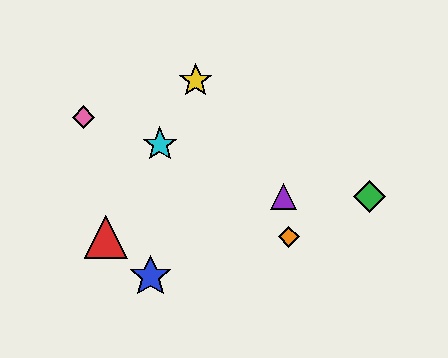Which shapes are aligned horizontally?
The red triangle, the orange diamond are aligned horizontally.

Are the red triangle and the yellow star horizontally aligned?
No, the red triangle is at y≈237 and the yellow star is at y≈81.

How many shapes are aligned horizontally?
2 shapes (the red triangle, the orange diamond) are aligned horizontally.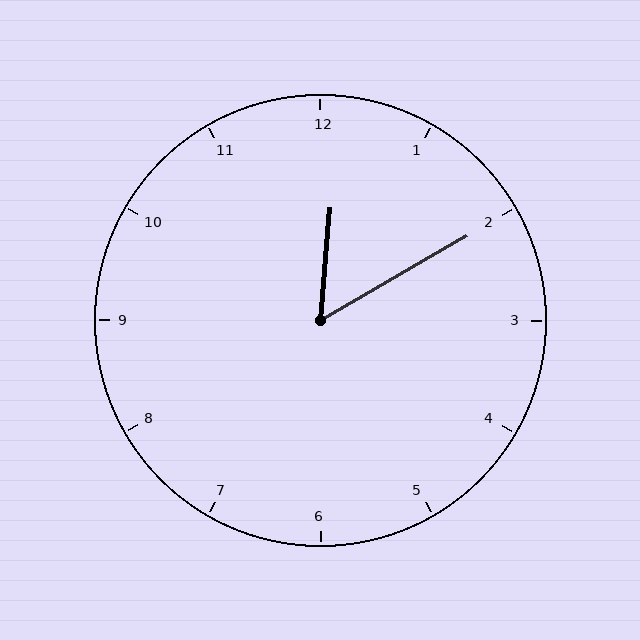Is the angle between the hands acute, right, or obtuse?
It is acute.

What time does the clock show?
12:10.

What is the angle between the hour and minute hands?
Approximately 55 degrees.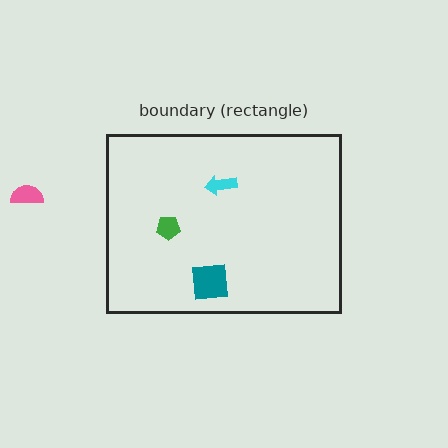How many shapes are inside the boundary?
3 inside, 1 outside.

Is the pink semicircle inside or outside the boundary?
Outside.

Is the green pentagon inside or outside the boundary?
Inside.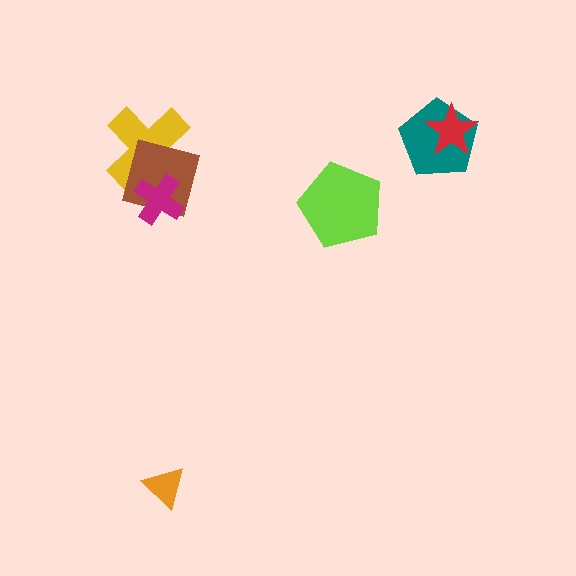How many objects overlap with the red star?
1 object overlaps with the red star.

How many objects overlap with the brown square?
2 objects overlap with the brown square.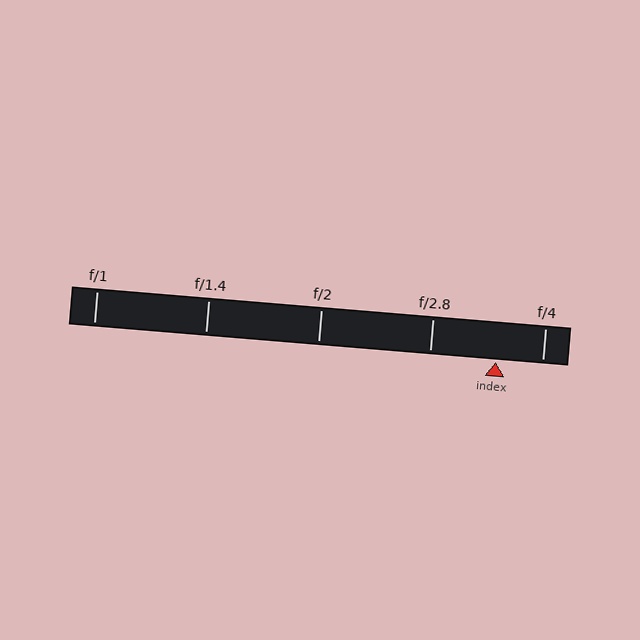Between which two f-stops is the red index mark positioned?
The index mark is between f/2.8 and f/4.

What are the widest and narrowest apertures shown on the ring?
The widest aperture shown is f/1 and the narrowest is f/4.